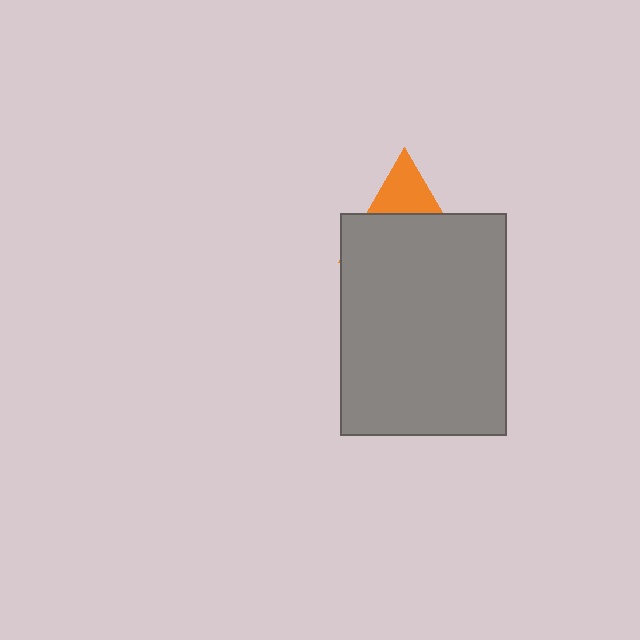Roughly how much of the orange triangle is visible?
A small part of it is visible (roughly 33%).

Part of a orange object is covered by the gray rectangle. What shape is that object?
It is a triangle.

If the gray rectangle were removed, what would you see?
You would see the complete orange triangle.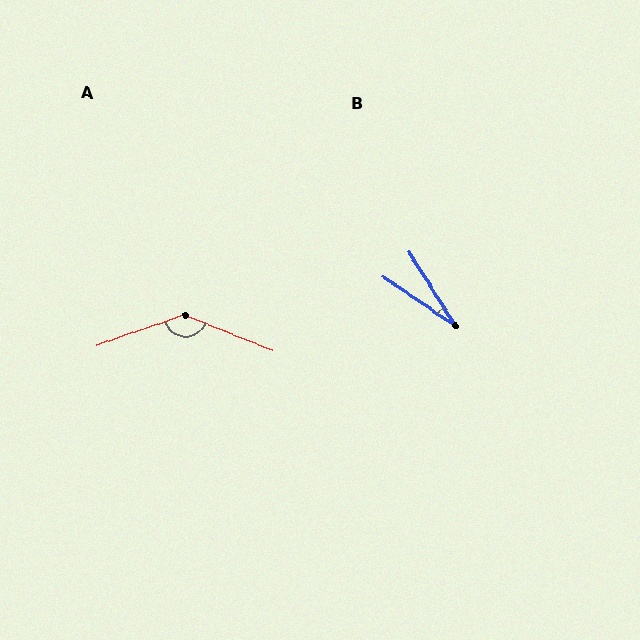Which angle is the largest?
A, at approximately 139 degrees.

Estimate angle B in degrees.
Approximately 23 degrees.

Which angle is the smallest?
B, at approximately 23 degrees.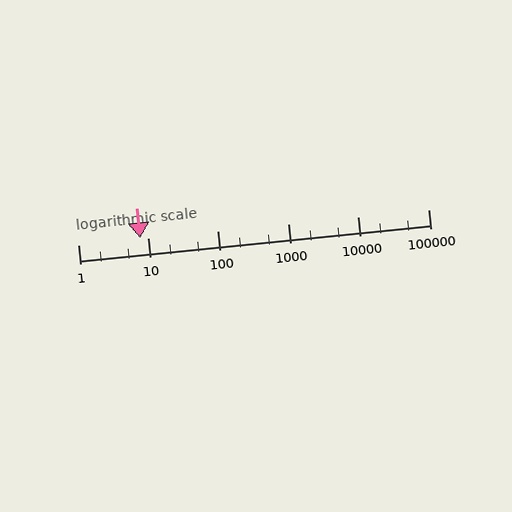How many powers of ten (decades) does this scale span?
The scale spans 5 decades, from 1 to 100000.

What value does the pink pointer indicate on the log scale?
The pointer indicates approximately 7.6.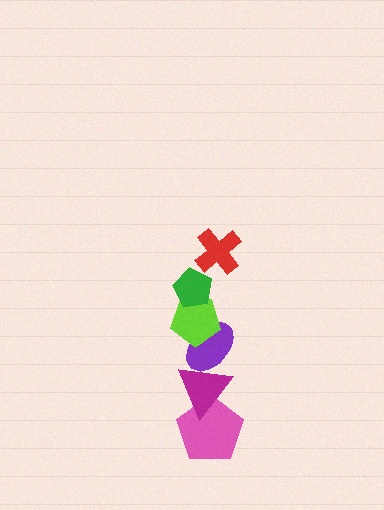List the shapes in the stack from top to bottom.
From top to bottom: the red cross, the green pentagon, the lime pentagon, the purple ellipse, the magenta triangle, the pink pentagon.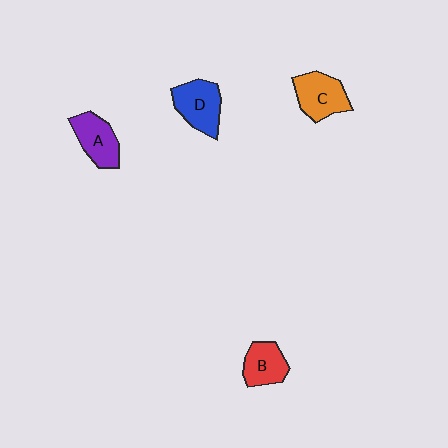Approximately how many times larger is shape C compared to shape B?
Approximately 1.2 times.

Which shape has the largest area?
Shape D (blue).